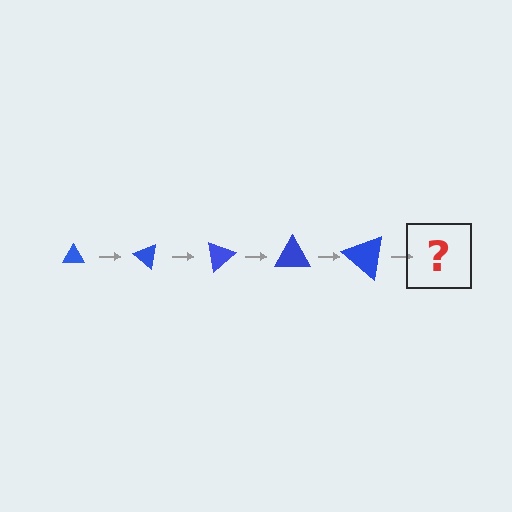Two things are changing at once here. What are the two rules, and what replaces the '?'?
The two rules are that the triangle grows larger each step and it rotates 40 degrees each step. The '?' should be a triangle, larger than the previous one and rotated 200 degrees from the start.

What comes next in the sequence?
The next element should be a triangle, larger than the previous one and rotated 200 degrees from the start.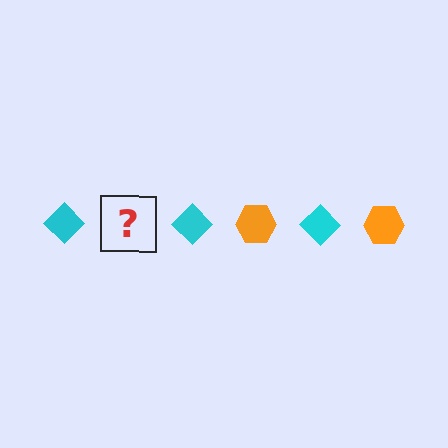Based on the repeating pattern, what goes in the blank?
The blank should be an orange hexagon.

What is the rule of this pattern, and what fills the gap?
The rule is that the pattern alternates between cyan diamond and orange hexagon. The gap should be filled with an orange hexagon.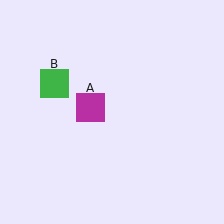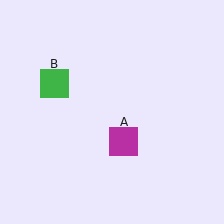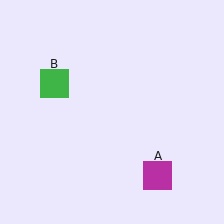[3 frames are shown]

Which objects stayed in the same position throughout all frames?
Green square (object B) remained stationary.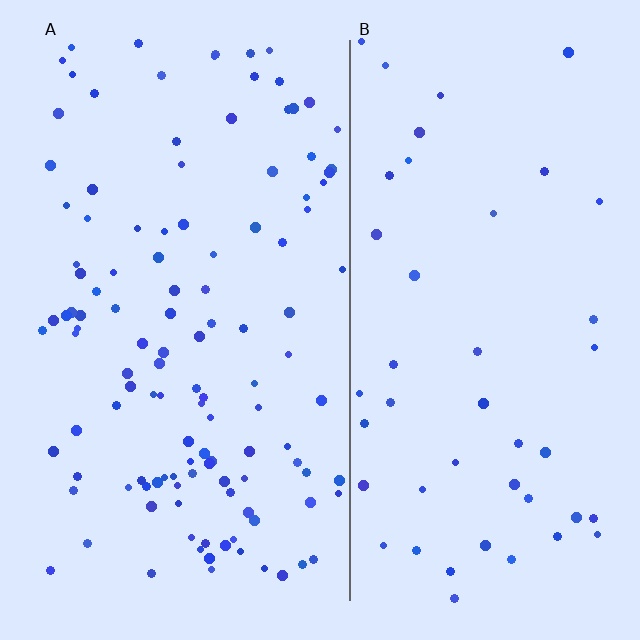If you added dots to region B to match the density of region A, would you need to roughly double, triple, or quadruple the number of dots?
Approximately triple.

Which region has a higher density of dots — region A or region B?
A (the left).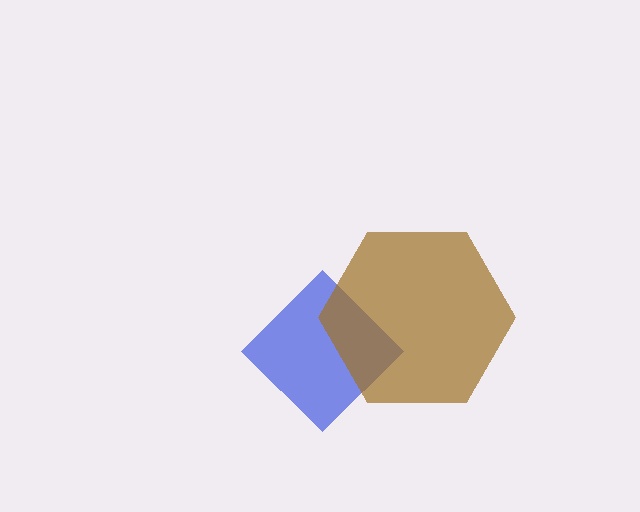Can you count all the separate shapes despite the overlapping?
Yes, there are 2 separate shapes.